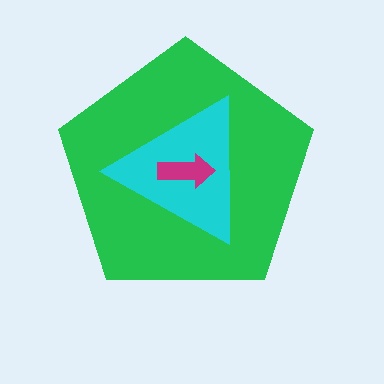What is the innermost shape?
The magenta arrow.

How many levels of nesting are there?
3.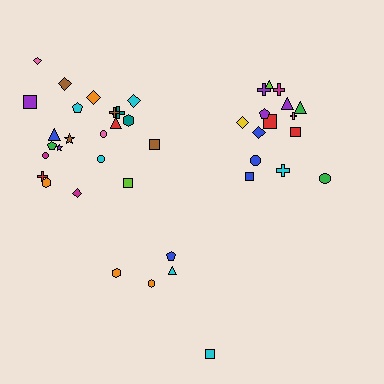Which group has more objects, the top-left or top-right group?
The top-left group.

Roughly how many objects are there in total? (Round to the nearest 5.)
Roughly 40 objects in total.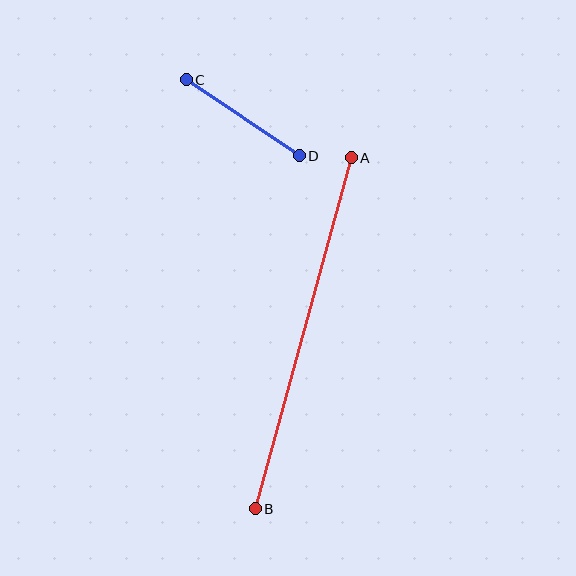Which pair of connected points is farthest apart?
Points A and B are farthest apart.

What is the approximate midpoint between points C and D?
The midpoint is at approximately (243, 118) pixels.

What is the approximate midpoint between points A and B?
The midpoint is at approximately (303, 333) pixels.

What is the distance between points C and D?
The distance is approximately 136 pixels.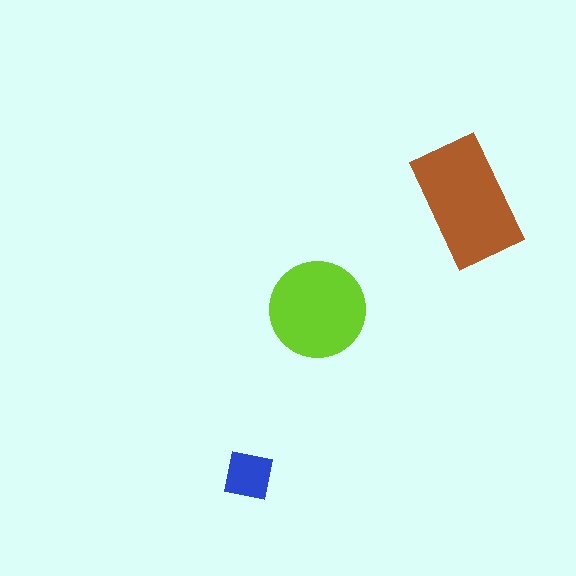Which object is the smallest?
The blue square.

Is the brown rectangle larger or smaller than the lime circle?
Larger.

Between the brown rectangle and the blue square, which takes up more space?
The brown rectangle.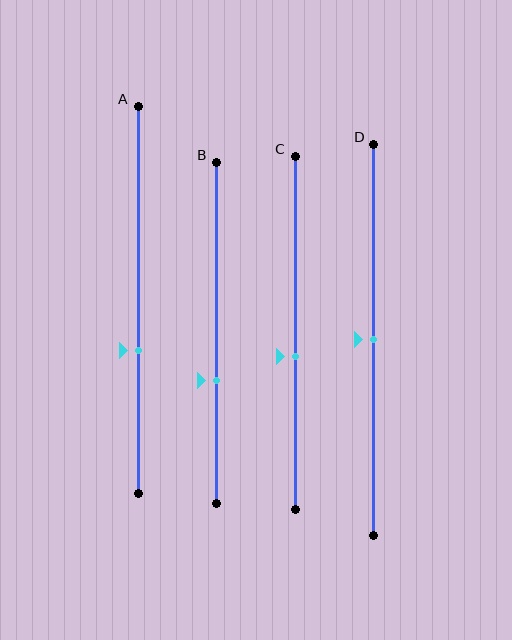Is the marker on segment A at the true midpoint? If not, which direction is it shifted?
No, the marker on segment A is shifted downward by about 13% of the segment length.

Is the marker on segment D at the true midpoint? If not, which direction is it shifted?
Yes, the marker on segment D is at the true midpoint.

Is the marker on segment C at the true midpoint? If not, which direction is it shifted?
No, the marker on segment C is shifted downward by about 7% of the segment length.